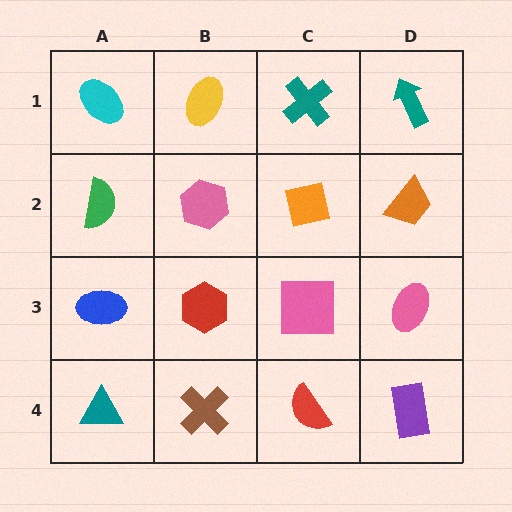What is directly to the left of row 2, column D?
An orange square.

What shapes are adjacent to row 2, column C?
A teal cross (row 1, column C), a pink square (row 3, column C), a pink hexagon (row 2, column B), an orange trapezoid (row 2, column D).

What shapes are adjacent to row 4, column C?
A pink square (row 3, column C), a brown cross (row 4, column B), a purple rectangle (row 4, column D).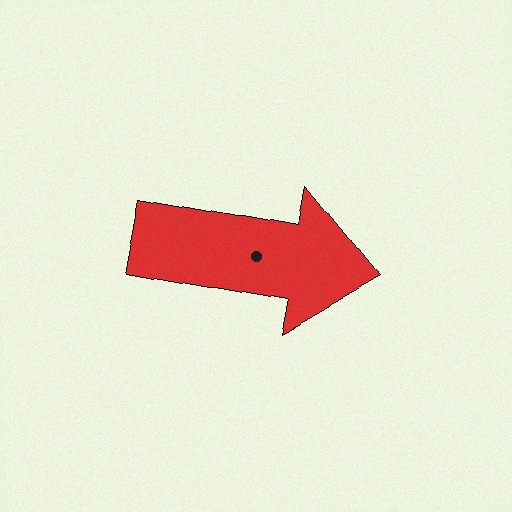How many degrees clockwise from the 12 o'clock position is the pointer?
Approximately 100 degrees.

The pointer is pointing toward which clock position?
Roughly 3 o'clock.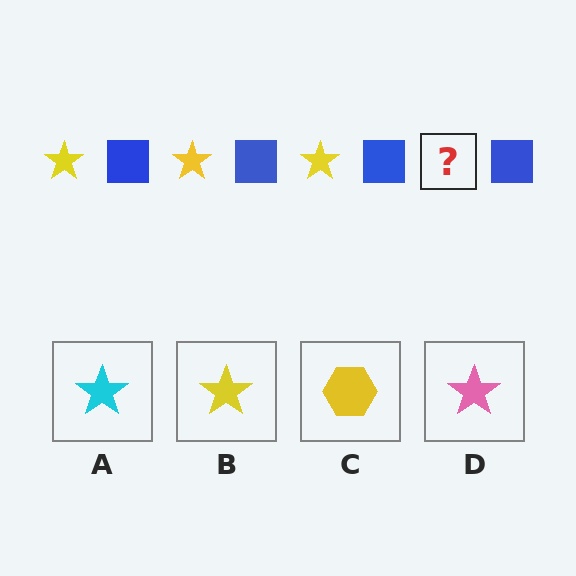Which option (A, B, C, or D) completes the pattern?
B.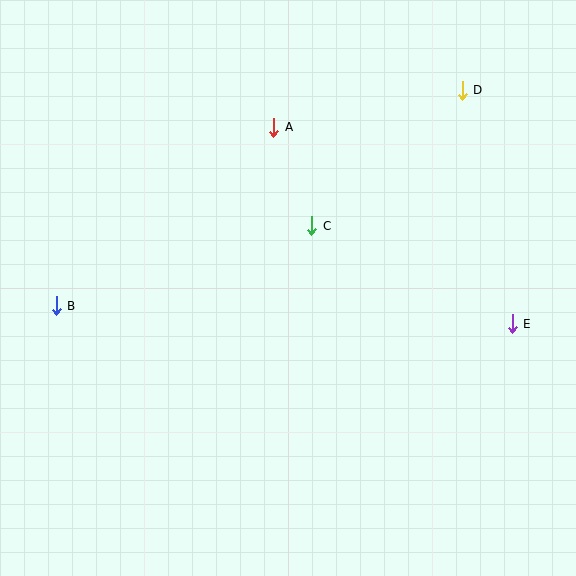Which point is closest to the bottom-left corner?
Point B is closest to the bottom-left corner.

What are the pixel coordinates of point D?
Point D is at (462, 90).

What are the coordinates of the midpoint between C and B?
The midpoint between C and B is at (184, 266).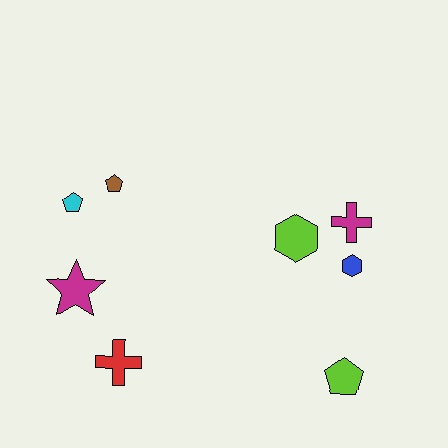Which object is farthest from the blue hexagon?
The cyan pentagon is farthest from the blue hexagon.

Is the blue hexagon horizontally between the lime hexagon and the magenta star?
No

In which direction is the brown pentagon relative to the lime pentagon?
The brown pentagon is to the left of the lime pentagon.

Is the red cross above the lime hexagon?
No